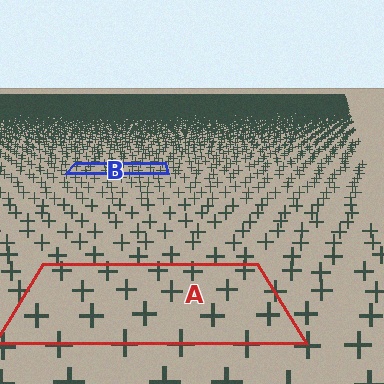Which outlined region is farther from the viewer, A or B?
Region B is farther from the viewer — the texture elements inside it appear smaller and more densely packed.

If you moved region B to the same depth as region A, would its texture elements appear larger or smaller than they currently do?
They would appear larger. At a closer depth, the same texture elements are projected at a bigger on-screen size.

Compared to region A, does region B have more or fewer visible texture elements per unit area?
Region B has more texture elements per unit area — they are packed more densely because it is farther away.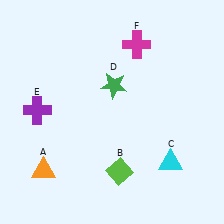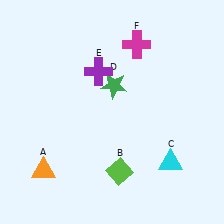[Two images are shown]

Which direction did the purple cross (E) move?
The purple cross (E) moved right.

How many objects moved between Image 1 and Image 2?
1 object moved between the two images.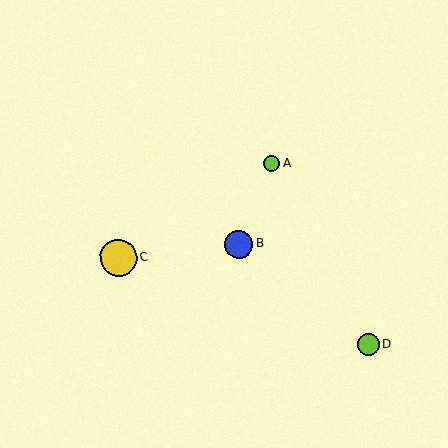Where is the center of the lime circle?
The center of the lime circle is at (368, 344).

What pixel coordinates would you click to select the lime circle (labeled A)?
Click at (272, 163) to select the lime circle A.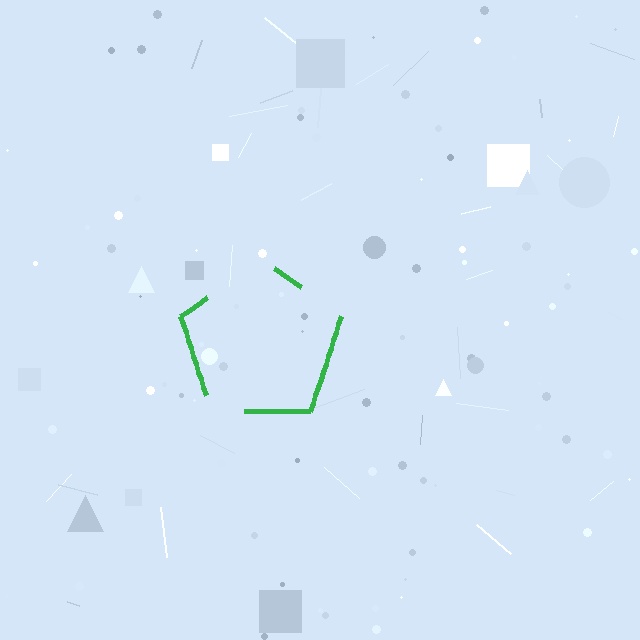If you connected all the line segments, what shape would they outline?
They would outline a pentagon.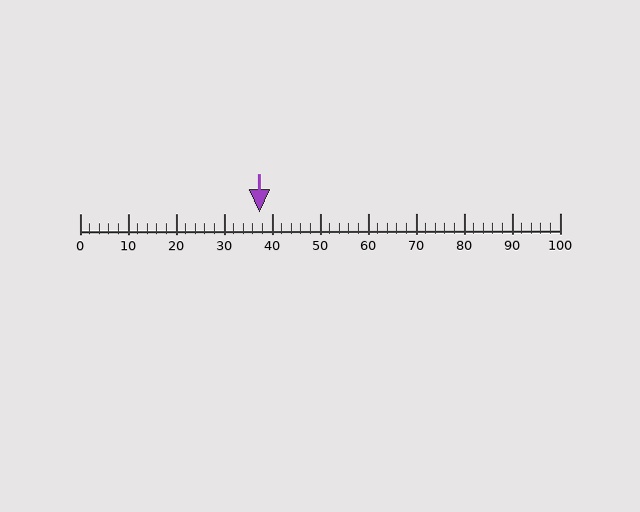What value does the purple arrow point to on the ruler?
The purple arrow points to approximately 37.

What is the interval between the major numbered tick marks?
The major tick marks are spaced 10 units apart.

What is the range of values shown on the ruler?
The ruler shows values from 0 to 100.